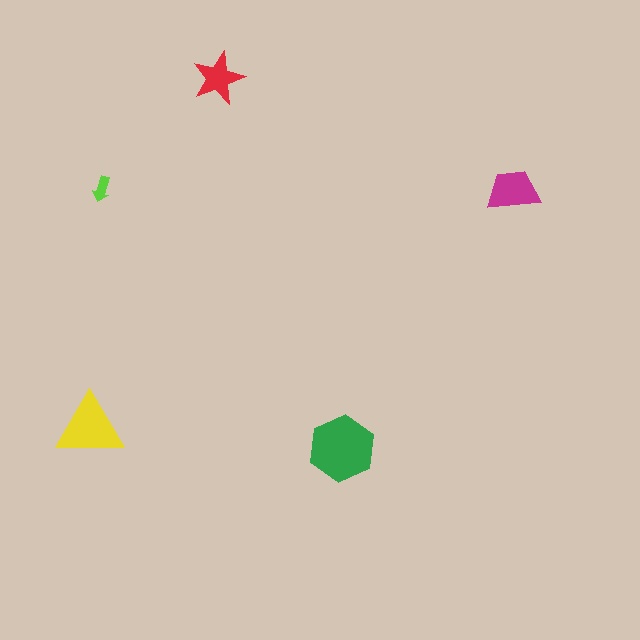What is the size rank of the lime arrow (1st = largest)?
5th.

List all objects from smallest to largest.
The lime arrow, the red star, the magenta trapezoid, the yellow triangle, the green hexagon.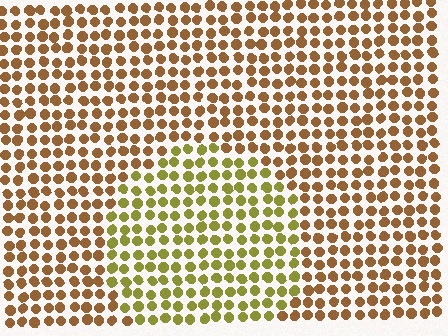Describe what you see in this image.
The image is filled with small brown elements in a uniform arrangement. A circle-shaped region is visible where the elements are tinted to a slightly different hue, forming a subtle color boundary.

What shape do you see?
I see a circle.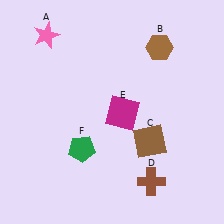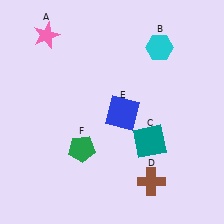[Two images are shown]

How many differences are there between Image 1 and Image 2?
There are 3 differences between the two images.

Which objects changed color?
B changed from brown to cyan. C changed from brown to teal. E changed from magenta to blue.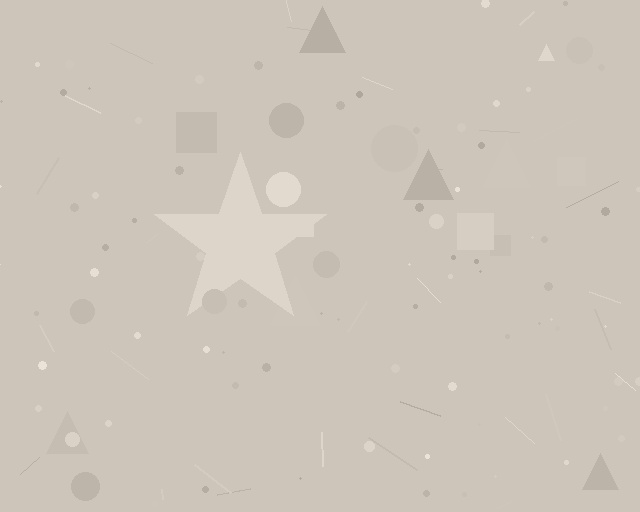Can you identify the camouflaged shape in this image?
The camouflaged shape is a star.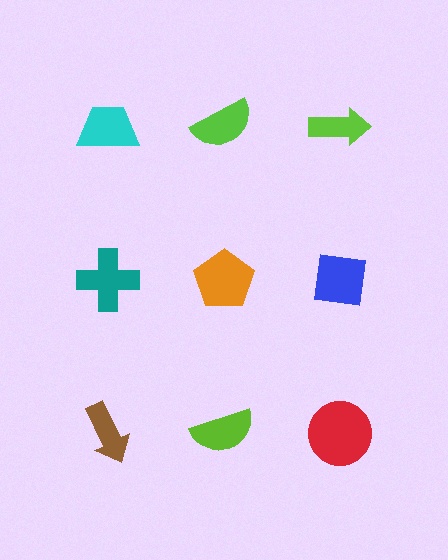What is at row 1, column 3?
A lime arrow.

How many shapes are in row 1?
3 shapes.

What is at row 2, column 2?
An orange pentagon.